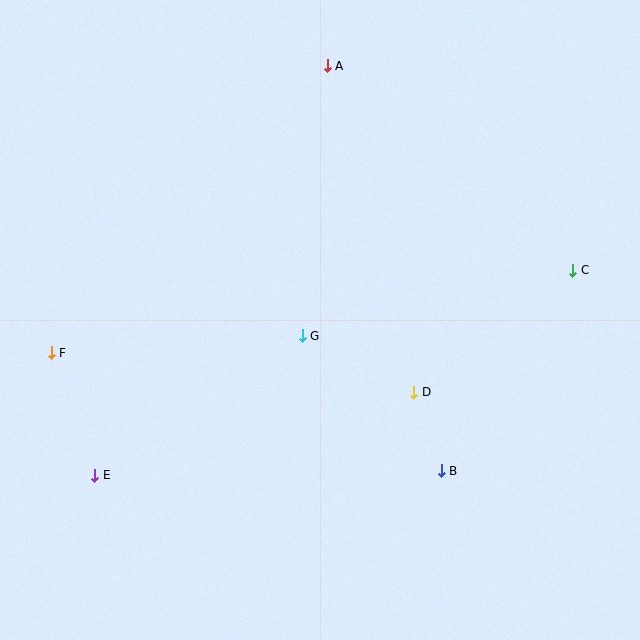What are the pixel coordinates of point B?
Point B is at (441, 471).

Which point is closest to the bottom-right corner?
Point B is closest to the bottom-right corner.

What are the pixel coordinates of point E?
Point E is at (95, 475).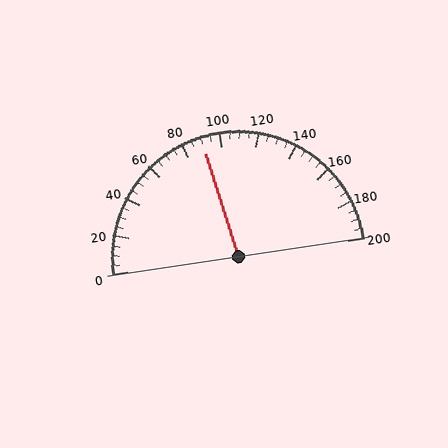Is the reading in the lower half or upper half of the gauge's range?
The reading is in the lower half of the range (0 to 200).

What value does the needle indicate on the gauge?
The needle indicates approximately 90.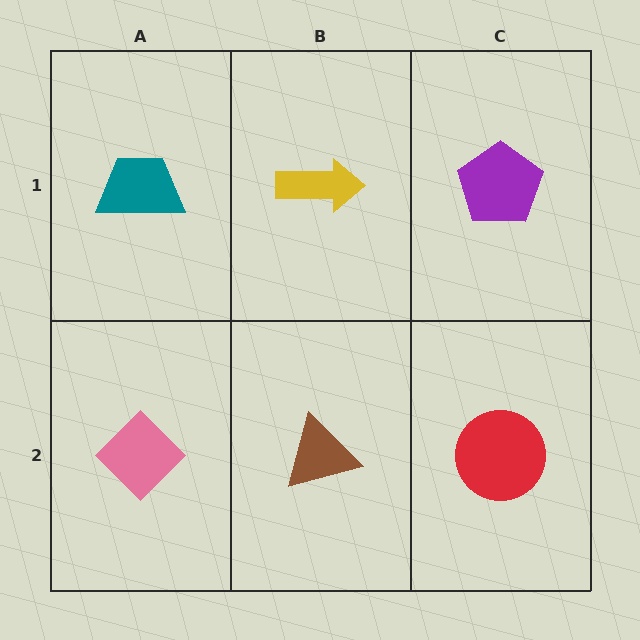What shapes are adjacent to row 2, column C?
A purple pentagon (row 1, column C), a brown triangle (row 2, column B).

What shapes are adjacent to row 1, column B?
A brown triangle (row 2, column B), a teal trapezoid (row 1, column A), a purple pentagon (row 1, column C).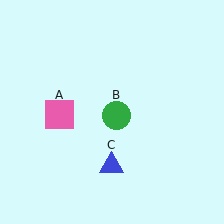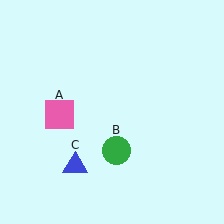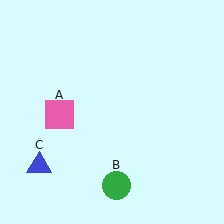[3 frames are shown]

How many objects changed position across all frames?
2 objects changed position: green circle (object B), blue triangle (object C).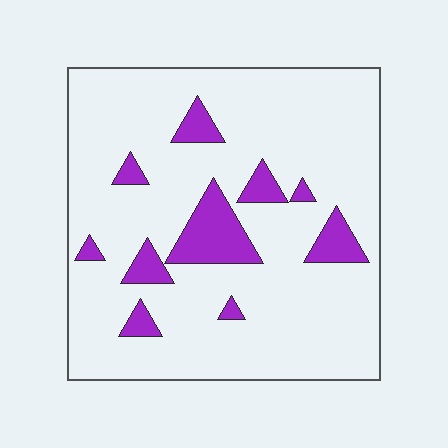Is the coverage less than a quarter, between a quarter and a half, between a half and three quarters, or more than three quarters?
Less than a quarter.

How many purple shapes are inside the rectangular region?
10.